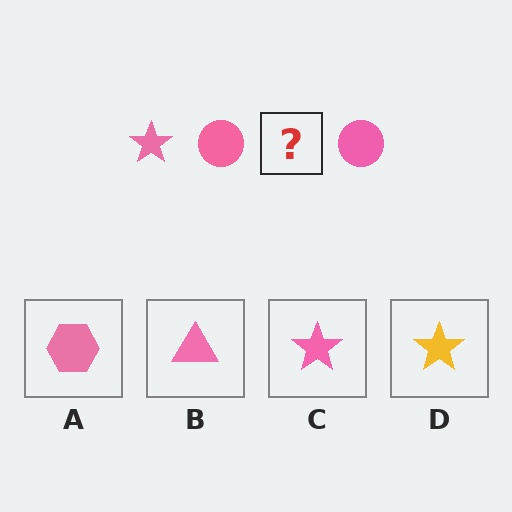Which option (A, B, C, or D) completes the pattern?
C.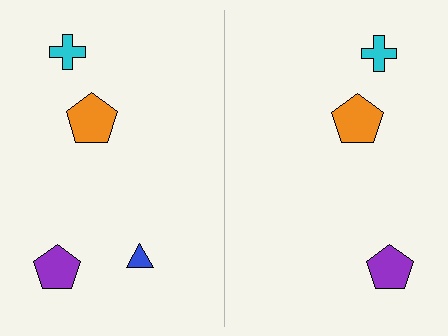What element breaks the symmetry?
A blue triangle is missing from the right side.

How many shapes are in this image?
There are 7 shapes in this image.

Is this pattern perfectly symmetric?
No, the pattern is not perfectly symmetric. A blue triangle is missing from the right side.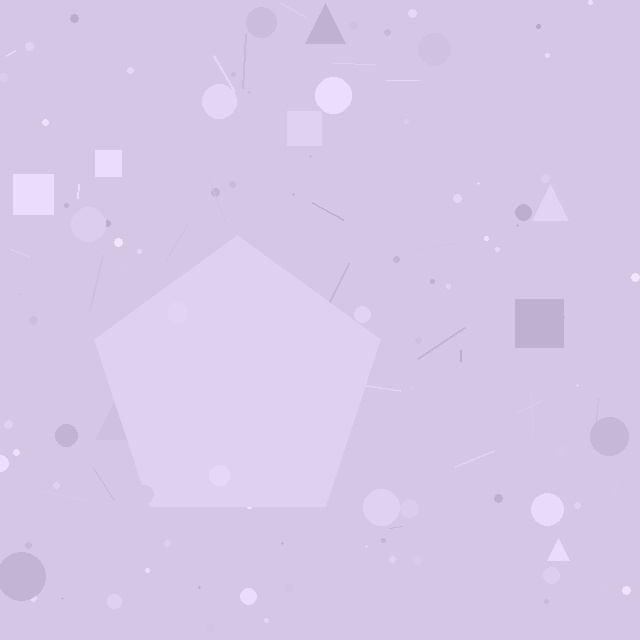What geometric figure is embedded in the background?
A pentagon is embedded in the background.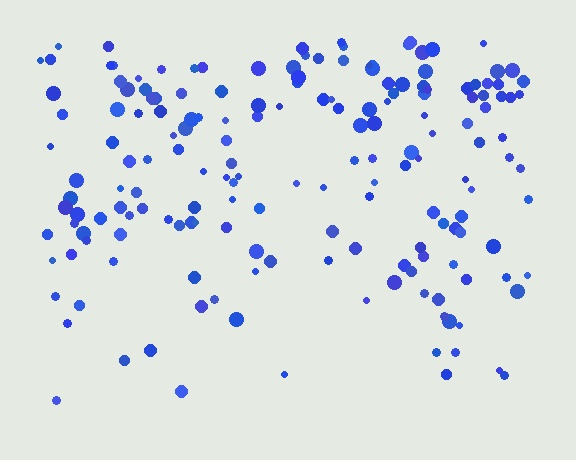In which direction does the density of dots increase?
From bottom to top, with the top side densest.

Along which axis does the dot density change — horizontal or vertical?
Vertical.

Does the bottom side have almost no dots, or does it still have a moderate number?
Still a moderate number, just noticeably fewer than the top.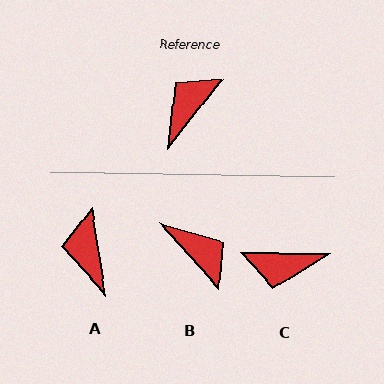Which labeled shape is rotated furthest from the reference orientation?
C, about 128 degrees away.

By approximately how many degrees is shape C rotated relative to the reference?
Approximately 128 degrees counter-clockwise.